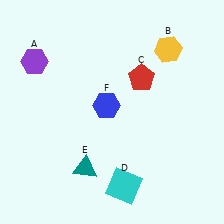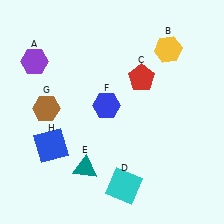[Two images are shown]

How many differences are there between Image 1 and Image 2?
There are 2 differences between the two images.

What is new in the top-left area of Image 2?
A brown hexagon (G) was added in the top-left area of Image 2.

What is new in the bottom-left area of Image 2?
A blue square (H) was added in the bottom-left area of Image 2.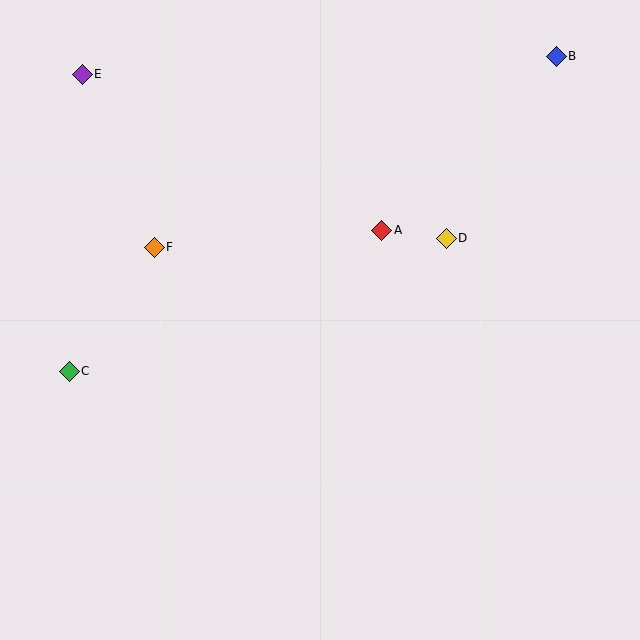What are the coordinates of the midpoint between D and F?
The midpoint between D and F is at (300, 243).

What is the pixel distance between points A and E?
The distance between A and E is 338 pixels.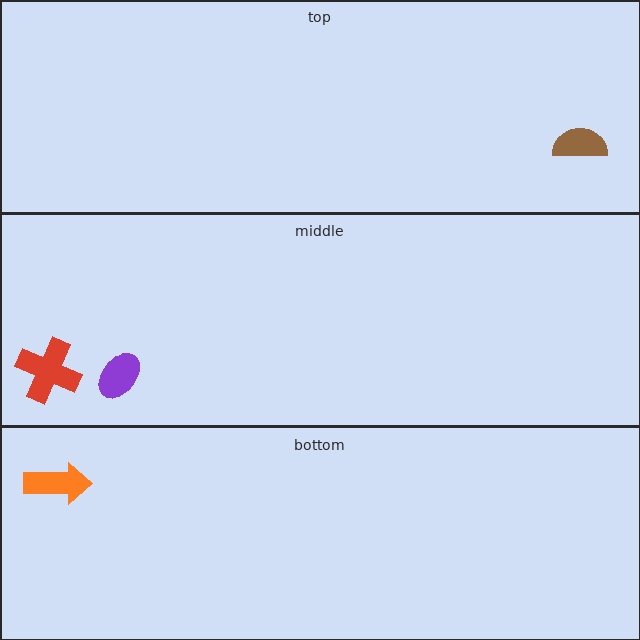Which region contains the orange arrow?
The bottom region.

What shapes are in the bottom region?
The orange arrow.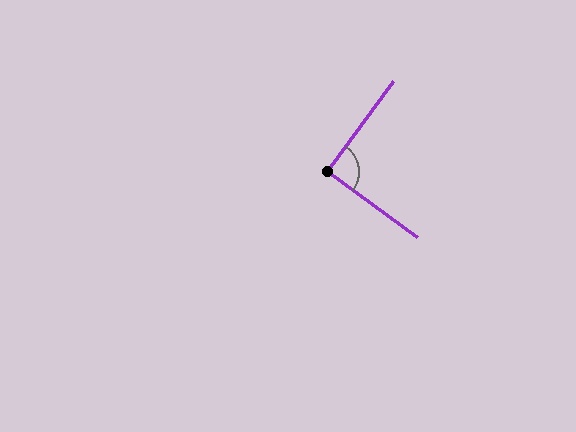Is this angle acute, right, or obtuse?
It is approximately a right angle.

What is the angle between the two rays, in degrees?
Approximately 90 degrees.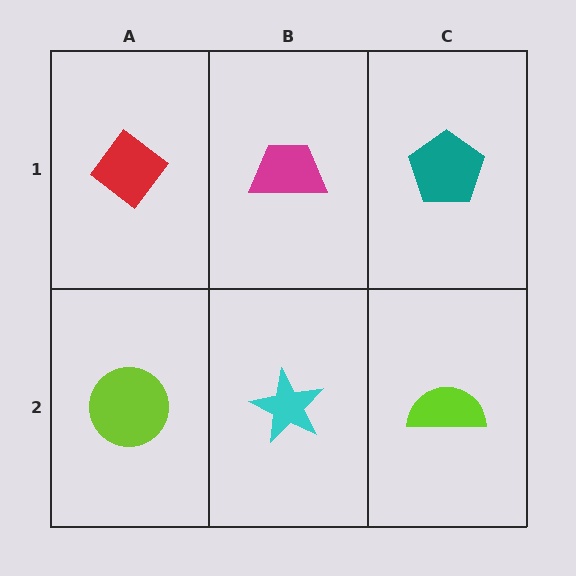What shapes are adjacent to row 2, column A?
A red diamond (row 1, column A), a cyan star (row 2, column B).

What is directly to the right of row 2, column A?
A cyan star.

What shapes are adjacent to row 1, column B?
A cyan star (row 2, column B), a red diamond (row 1, column A), a teal pentagon (row 1, column C).